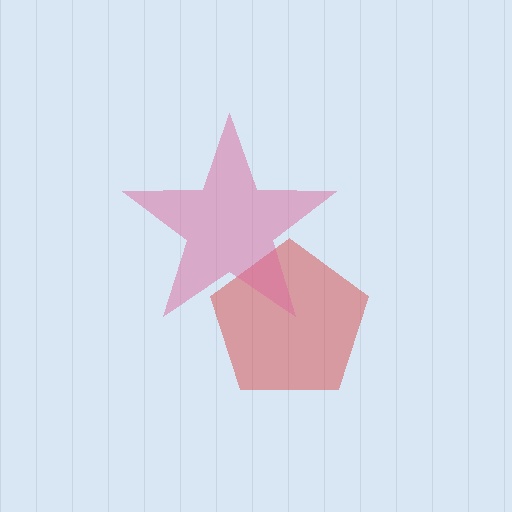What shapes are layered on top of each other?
The layered shapes are: a red pentagon, a pink star.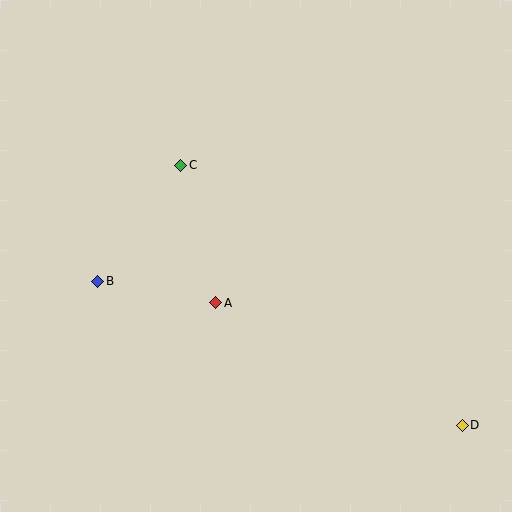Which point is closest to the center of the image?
Point A at (216, 303) is closest to the center.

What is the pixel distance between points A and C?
The distance between A and C is 142 pixels.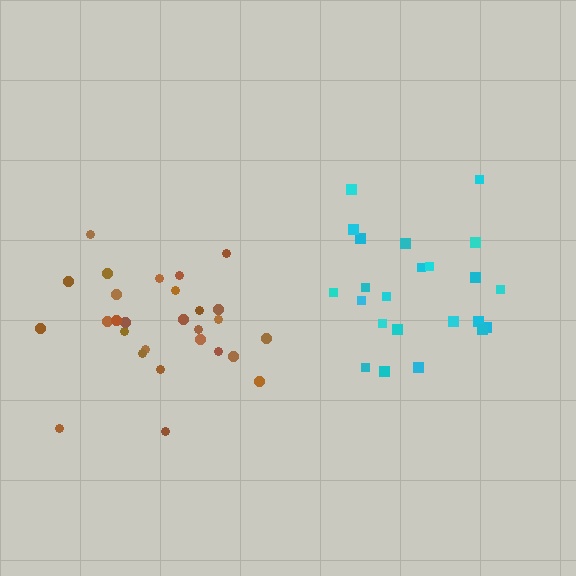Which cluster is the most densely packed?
Cyan.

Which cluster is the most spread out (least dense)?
Brown.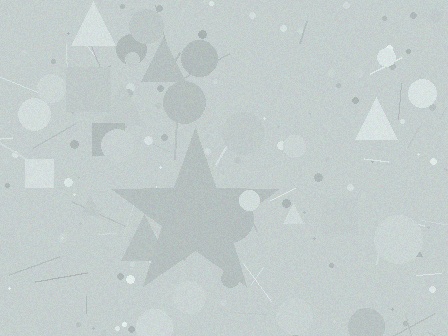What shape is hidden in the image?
A star is hidden in the image.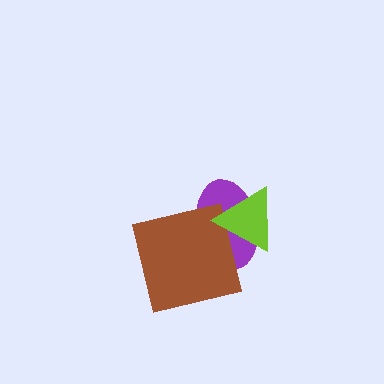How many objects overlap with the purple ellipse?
2 objects overlap with the purple ellipse.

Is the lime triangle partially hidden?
No, no other shape covers it.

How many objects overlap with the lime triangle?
2 objects overlap with the lime triangle.